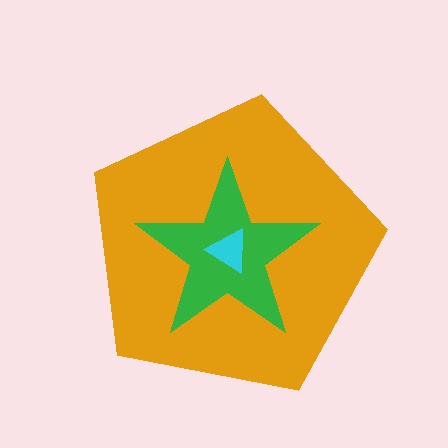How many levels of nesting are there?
3.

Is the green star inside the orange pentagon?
Yes.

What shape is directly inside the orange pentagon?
The green star.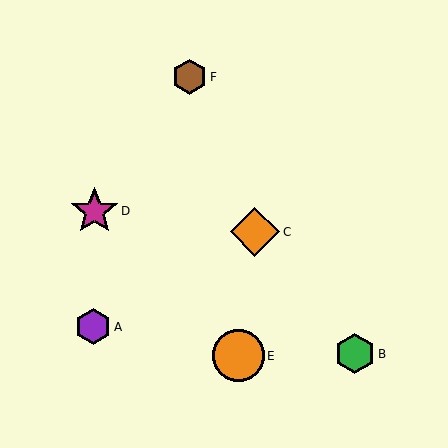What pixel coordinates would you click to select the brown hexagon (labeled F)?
Click at (190, 77) to select the brown hexagon F.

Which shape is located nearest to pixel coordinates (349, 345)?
The green hexagon (labeled B) at (355, 354) is nearest to that location.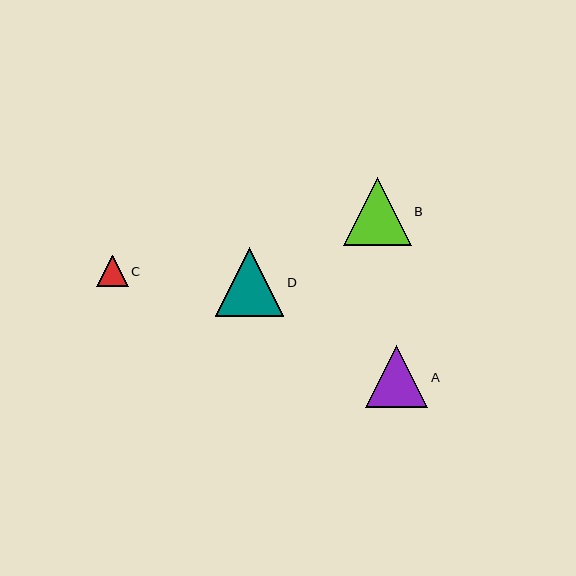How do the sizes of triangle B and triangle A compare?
Triangle B and triangle A are approximately the same size.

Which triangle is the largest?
Triangle D is the largest with a size of approximately 69 pixels.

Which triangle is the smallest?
Triangle C is the smallest with a size of approximately 32 pixels.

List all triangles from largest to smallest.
From largest to smallest: D, B, A, C.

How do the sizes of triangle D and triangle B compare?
Triangle D and triangle B are approximately the same size.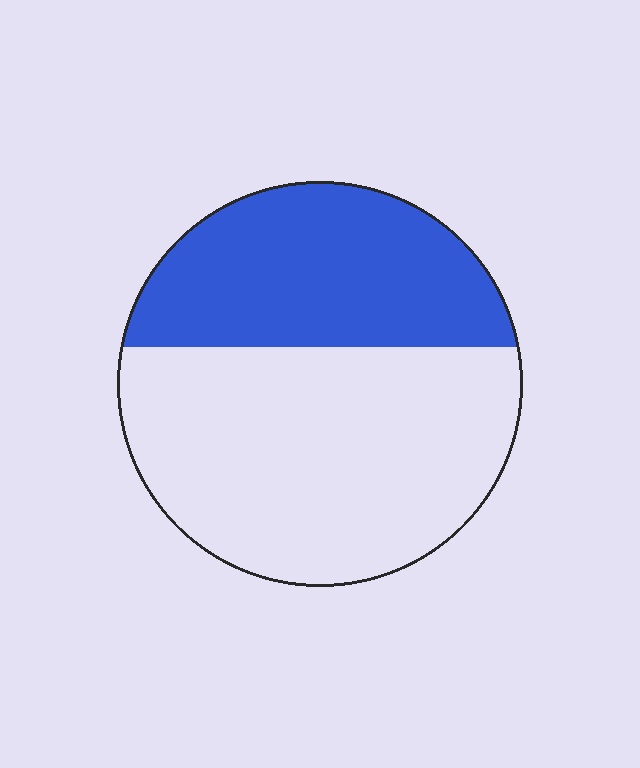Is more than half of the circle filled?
No.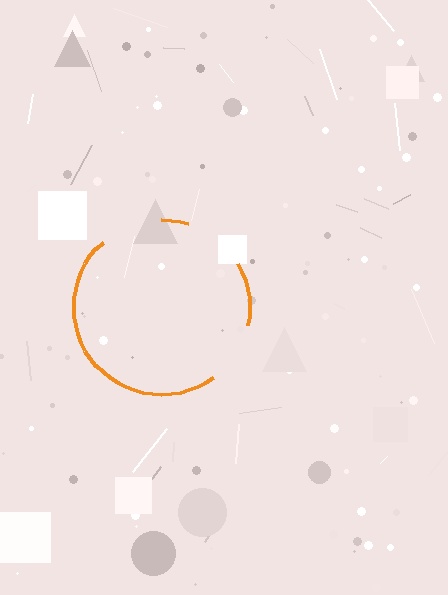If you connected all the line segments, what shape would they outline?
They would outline a circle.